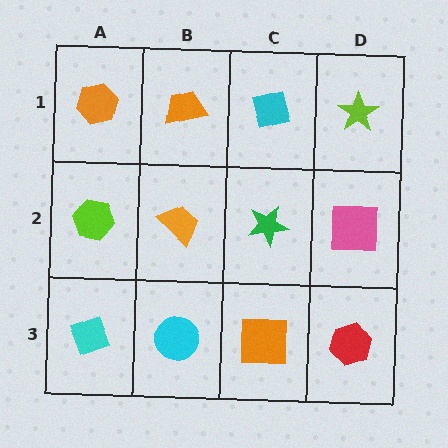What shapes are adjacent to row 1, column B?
An orange trapezoid (row 2, column B), an orange hexagon (row 1, column A), a cyan square (row 1, column C).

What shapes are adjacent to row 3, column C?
A green star (row 2, column C), a cyan circle (row 3, column B), a red hexagon (row 3, column D).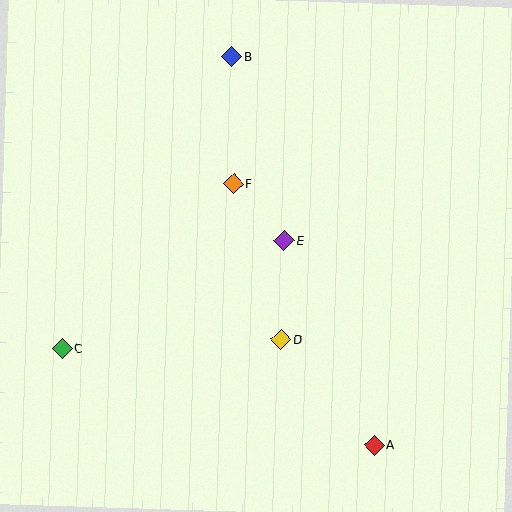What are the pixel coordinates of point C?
Point C is at (63, 348).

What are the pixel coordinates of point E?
Point E is at (284, 241).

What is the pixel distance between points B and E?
The distance between B and E is 191 pixels.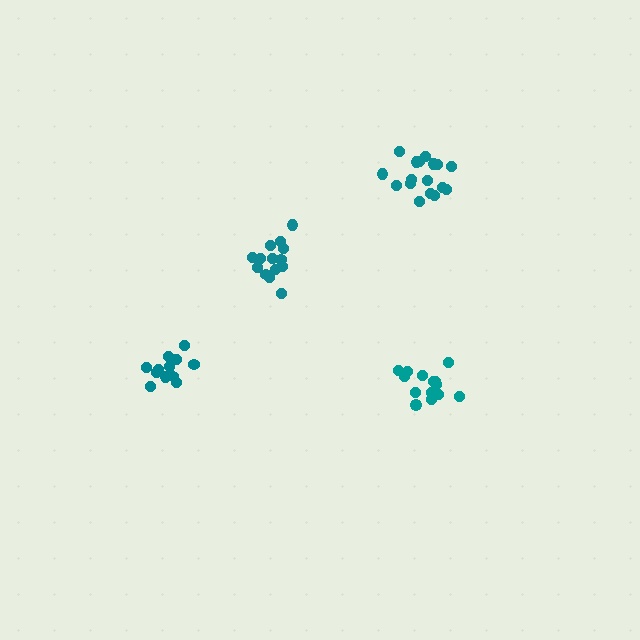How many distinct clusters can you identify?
There are 4 distinct clusters.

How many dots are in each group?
Group 1: 14 dots, Group 2: 13 dots, Group 3: 14 dots, Group 4: 17 dots (58 total).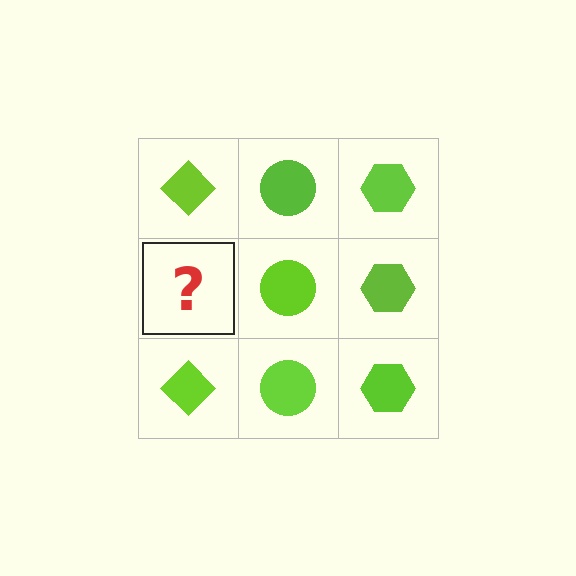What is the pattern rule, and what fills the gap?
The rule is that each column has a consistent shape. The gap should be filled with a lime diamond.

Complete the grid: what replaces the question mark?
The question mark should be replaced with a lime diamond.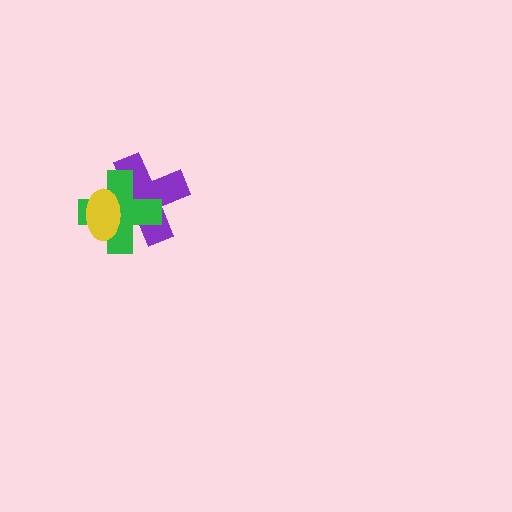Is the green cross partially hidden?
Yes, it is partially covered by another shape.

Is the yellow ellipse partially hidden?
No, no other shape covers it.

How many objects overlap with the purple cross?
2 objects overlap with the purple cross.